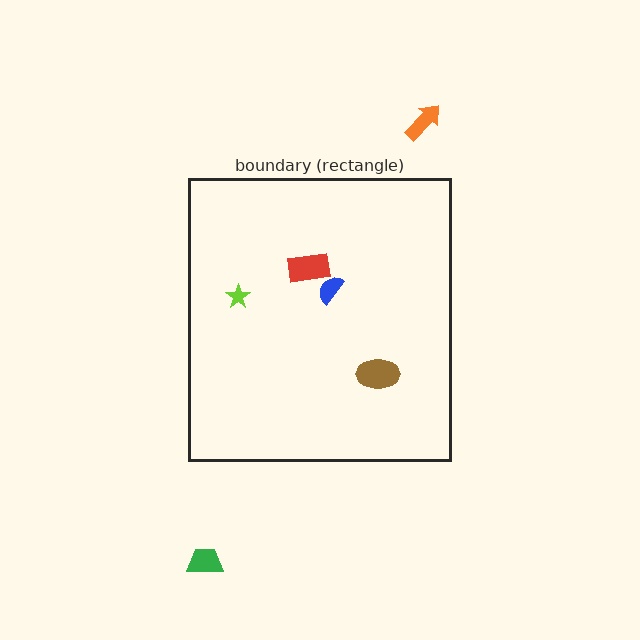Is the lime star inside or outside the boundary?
Inside.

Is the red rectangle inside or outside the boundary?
Inside.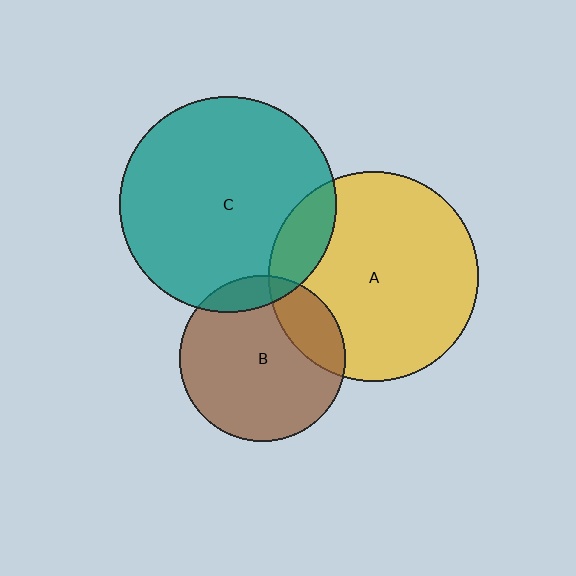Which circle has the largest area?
Circle C (teal).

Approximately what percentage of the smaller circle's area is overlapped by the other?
Approximately 15%.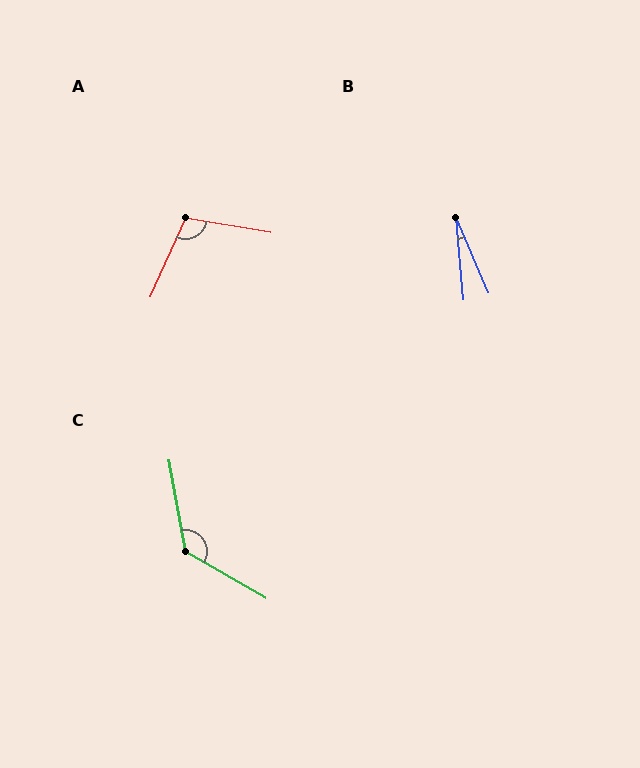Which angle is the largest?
C, at approximately 130 degrees.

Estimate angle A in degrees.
Approximately 105 degrees.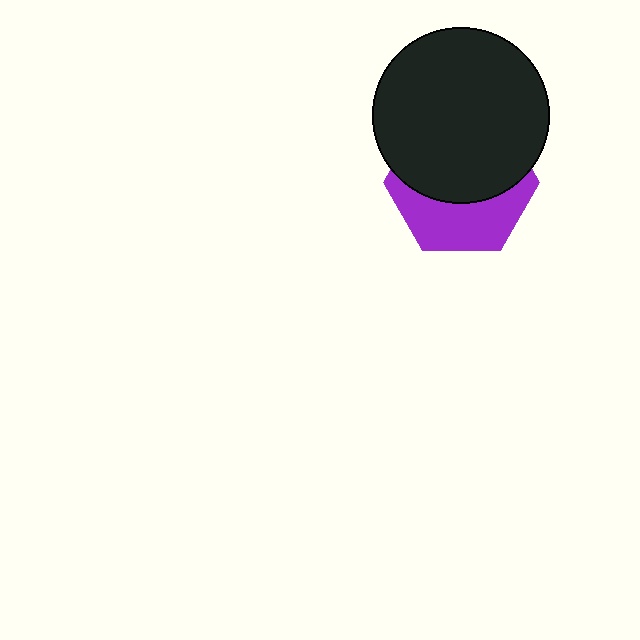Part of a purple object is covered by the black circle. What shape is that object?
It is a hexagon.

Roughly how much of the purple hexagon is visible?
A small part of it is visible (roughly 41%).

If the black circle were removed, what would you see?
You would see the complete purple hexagon.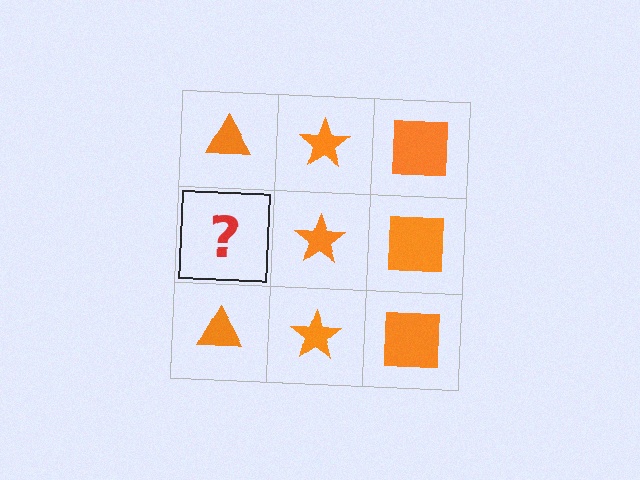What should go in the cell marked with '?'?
The missing cell should contain an orange triangle.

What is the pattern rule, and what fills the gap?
The rule is that each column has a consistent shape. The gap should be filled with an orange triangle.